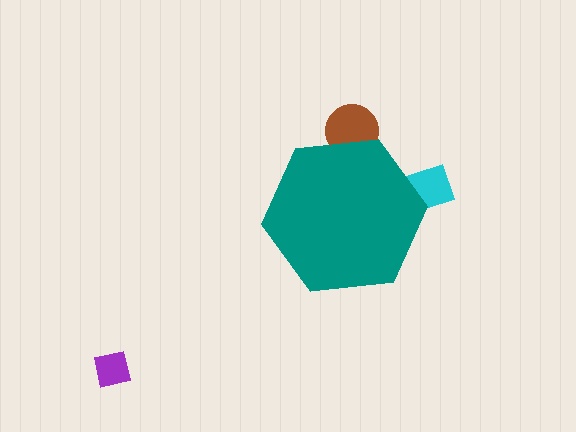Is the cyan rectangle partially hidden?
Yes, the cyan rectangle is partially hidden behind the teal hexagon.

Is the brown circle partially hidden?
Yes, the brown circle is partially hidden behind the teal hexagon.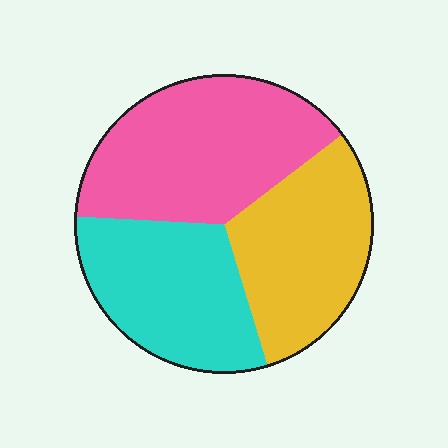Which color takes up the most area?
Pink, at roughly 40%.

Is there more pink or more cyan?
Pink.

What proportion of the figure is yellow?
Yellow covers roughly 30% of the figure.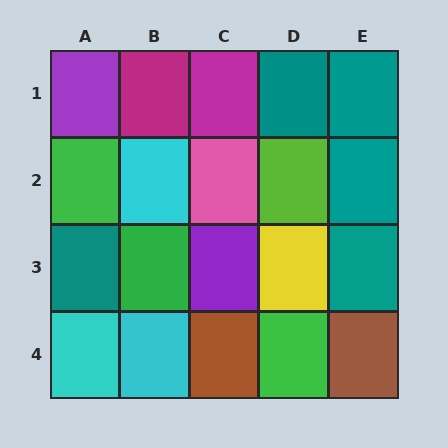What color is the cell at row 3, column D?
Yellow.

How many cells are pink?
1 cell is pink.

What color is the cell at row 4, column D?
Green.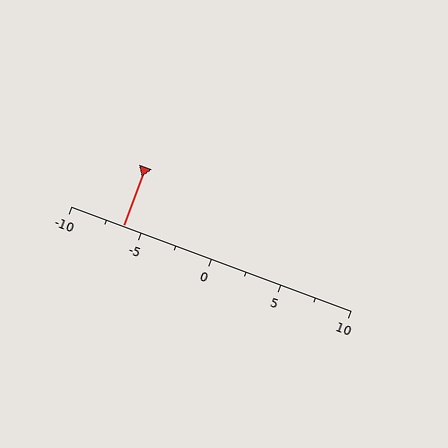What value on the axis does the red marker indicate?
The marker indicates approximately -6.2.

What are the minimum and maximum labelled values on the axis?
The axis runs from -10 to 10.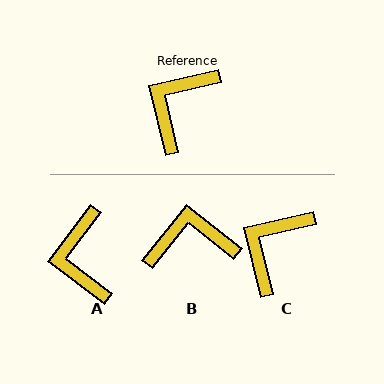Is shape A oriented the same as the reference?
No, it is off by about 40 degrees.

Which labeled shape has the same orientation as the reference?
C.